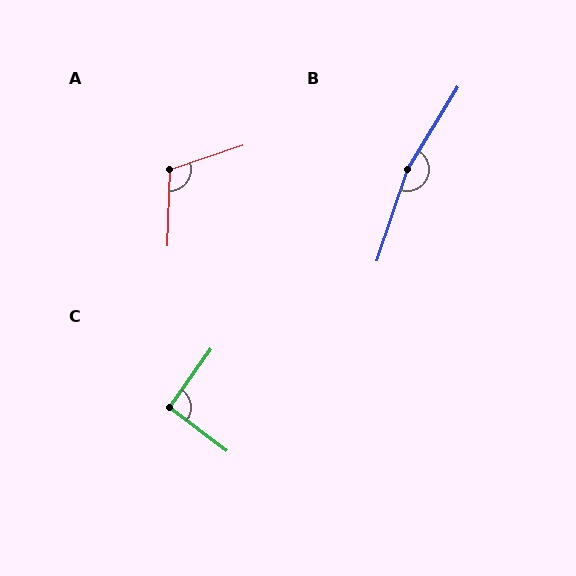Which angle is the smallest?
C, at approximately 92 degrees.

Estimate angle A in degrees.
Approximately 110 degrees.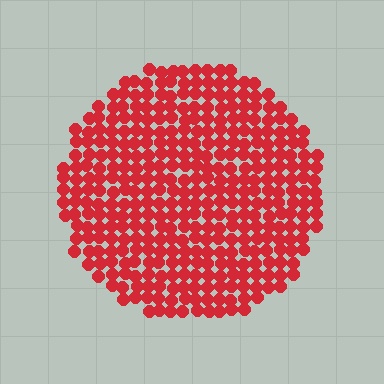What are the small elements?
The small elements are circles.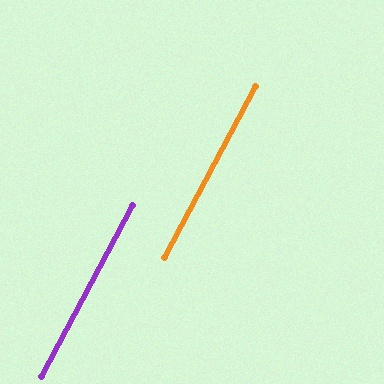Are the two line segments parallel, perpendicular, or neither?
Parallel — their directions differ by only 0.0°.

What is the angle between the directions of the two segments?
Approximately 0 degrees.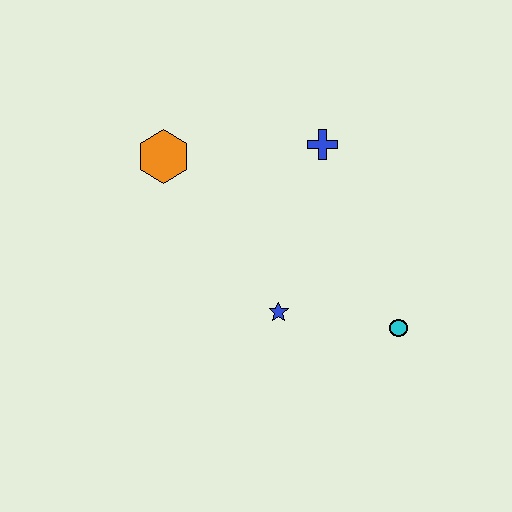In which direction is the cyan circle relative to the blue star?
The cyan circle is to the right of the blue star.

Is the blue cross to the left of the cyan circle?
Yes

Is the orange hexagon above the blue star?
Yes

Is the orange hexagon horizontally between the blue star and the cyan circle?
No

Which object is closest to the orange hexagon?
The blue cross is closest to the orange hexagon.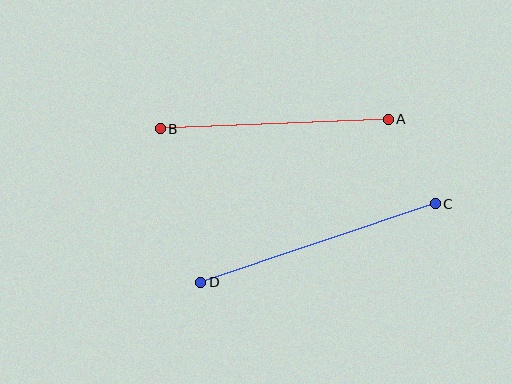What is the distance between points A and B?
The distance is approximately 228 pixels.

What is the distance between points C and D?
The distance is approximately 247 pixels.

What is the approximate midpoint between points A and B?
The midpoint is at approximately (274, 124) pixels.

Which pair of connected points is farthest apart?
Points C and D are farthest apart.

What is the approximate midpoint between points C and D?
The midpoint is at approximately (318, 243) pixels.